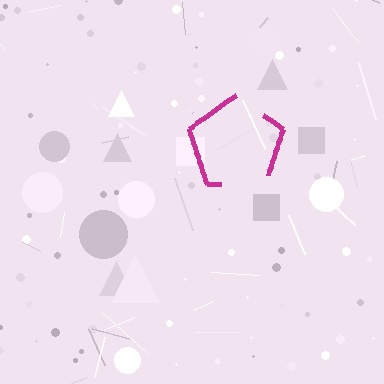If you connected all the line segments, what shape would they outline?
They would outline a pentagon.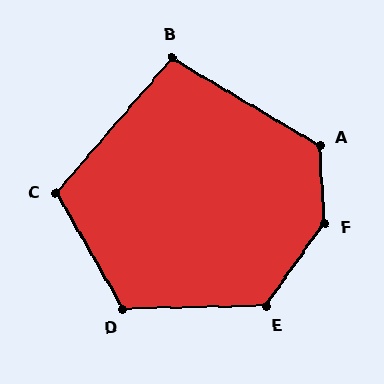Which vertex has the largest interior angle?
F, at approximately 141 degrees.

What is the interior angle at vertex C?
Approximately 110 degrees (obtuse).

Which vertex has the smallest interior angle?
B, at approximately 100 degrees.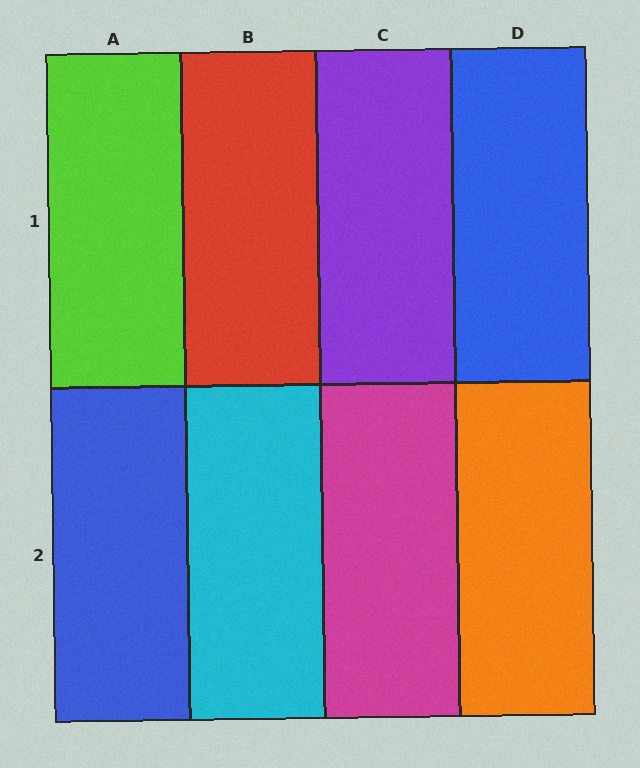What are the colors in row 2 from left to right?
Blue, cyan, magenta, orange.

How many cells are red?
1 cell is red.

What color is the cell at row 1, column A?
Lime.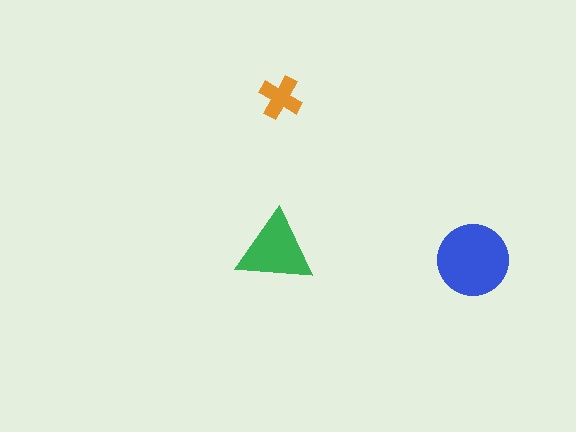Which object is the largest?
The blue circle.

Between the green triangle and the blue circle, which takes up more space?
The blue circle.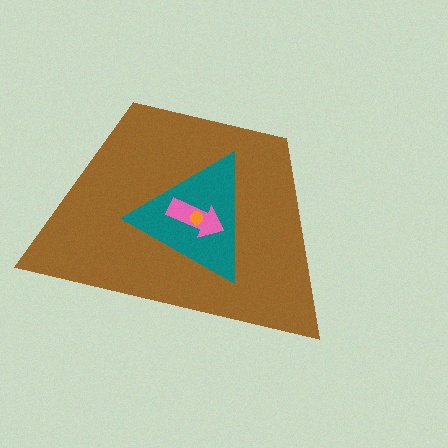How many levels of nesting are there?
4.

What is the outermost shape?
The brown trapezoid.